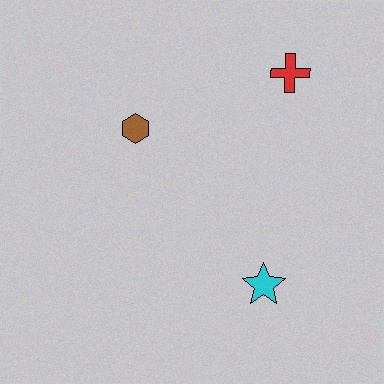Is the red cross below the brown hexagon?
No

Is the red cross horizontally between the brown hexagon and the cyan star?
No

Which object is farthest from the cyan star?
The red cross is farthest from the cyan star.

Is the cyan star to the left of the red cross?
Yes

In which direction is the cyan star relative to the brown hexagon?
The cyan star is below the brown hexagon.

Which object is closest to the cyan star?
The brown hexagon is closest to the cyan star.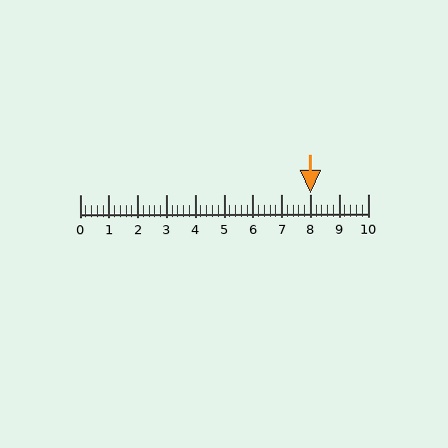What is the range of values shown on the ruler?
The ruler shows values from 0 to 10.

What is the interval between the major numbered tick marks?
The major tick marks are spaced 1 units apart.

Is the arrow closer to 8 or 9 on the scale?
The arrow is closer to 8.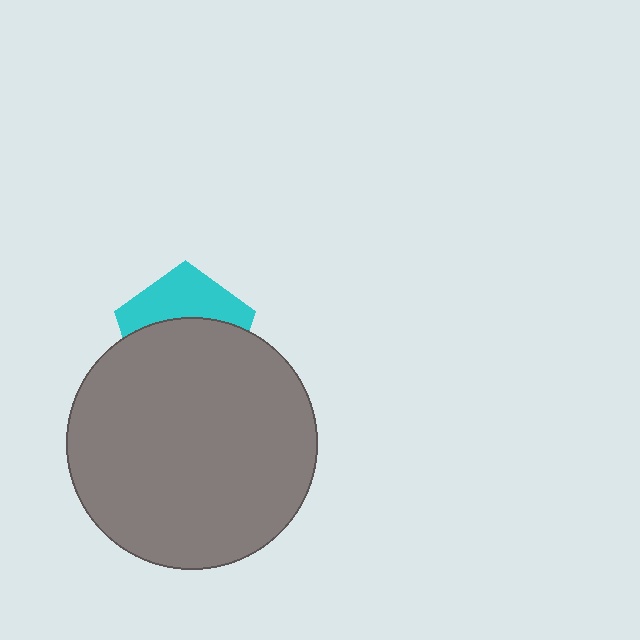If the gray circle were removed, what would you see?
You would see the complete cyan pentagon.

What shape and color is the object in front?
The object in front is a gray circle.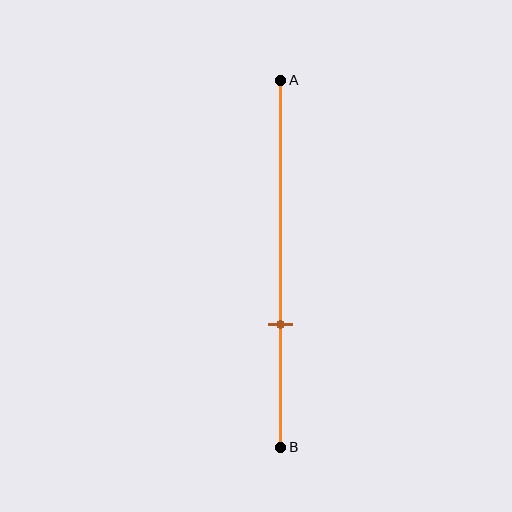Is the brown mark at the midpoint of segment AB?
No, the mark is at about 65% from A, not at the 50% midpoint.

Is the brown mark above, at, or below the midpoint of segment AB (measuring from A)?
The brown mark is below the midpoint of segment AB.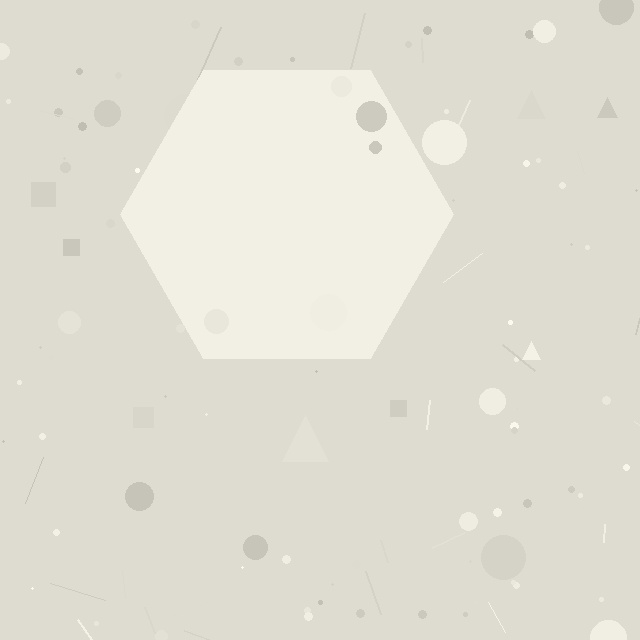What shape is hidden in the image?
A hexagon is hidden in the image.